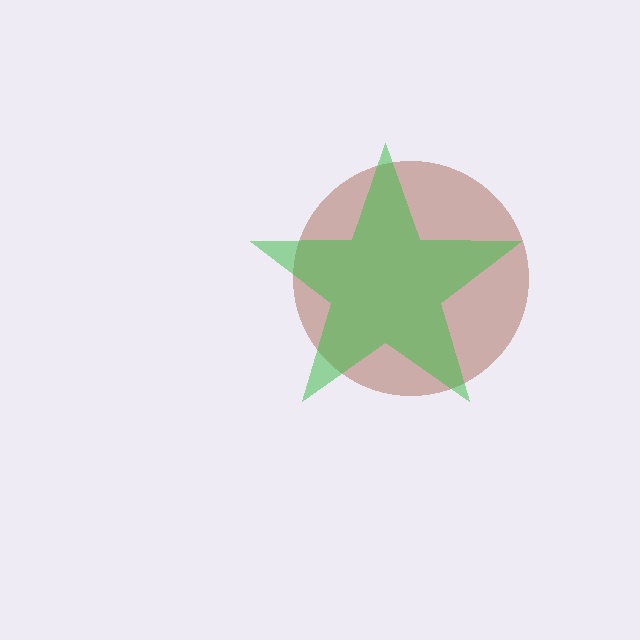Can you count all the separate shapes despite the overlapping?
Yes, there are 2 separate shapes.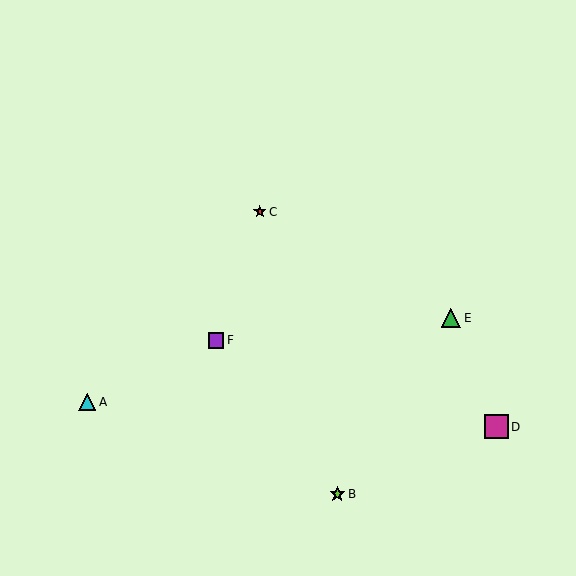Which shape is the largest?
The magenta square (labeled D) is the largest.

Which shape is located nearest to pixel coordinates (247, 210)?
The red star (labeled C) at (260, 212) is nearest to that location.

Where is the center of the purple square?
The center of the purple square is at (216, 340).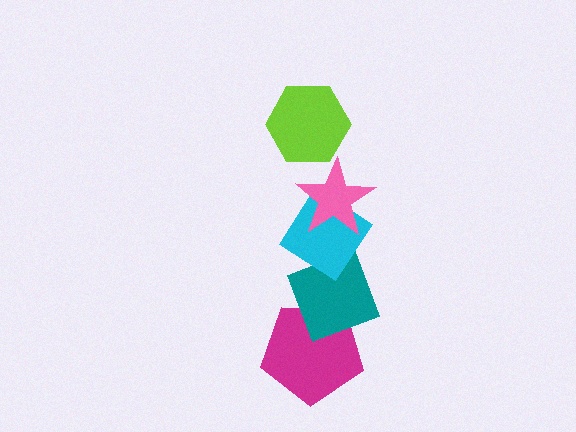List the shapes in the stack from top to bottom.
From top to bottom: the lime hexagon, the pink star, the cyan diamond, the teal diamond, the magenta pentagon.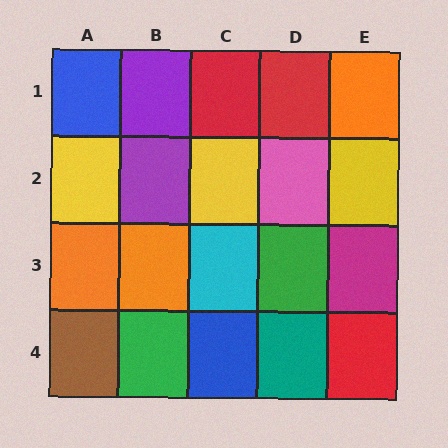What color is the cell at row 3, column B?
Orange.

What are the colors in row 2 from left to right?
Yellow, purple, yellow, pink, yellow.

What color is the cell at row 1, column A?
Blue.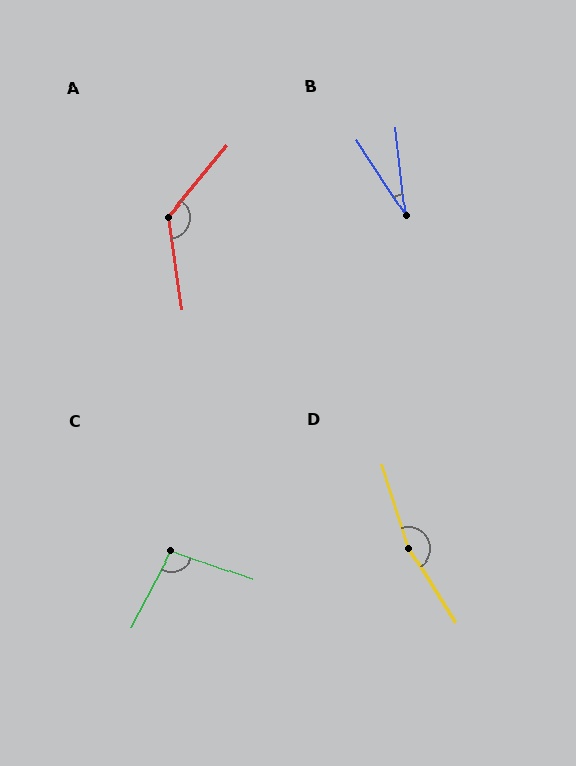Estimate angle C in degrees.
Approximately 98 degrees.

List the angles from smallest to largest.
B (27°), C (98°), A (132°), D (165°).